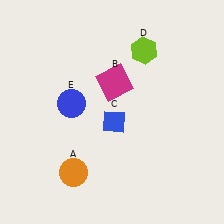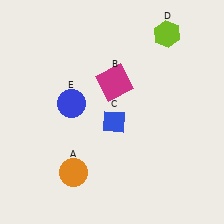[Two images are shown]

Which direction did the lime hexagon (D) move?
The lime hexagon (D) moved right.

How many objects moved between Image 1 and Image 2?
1 object moved between the two images.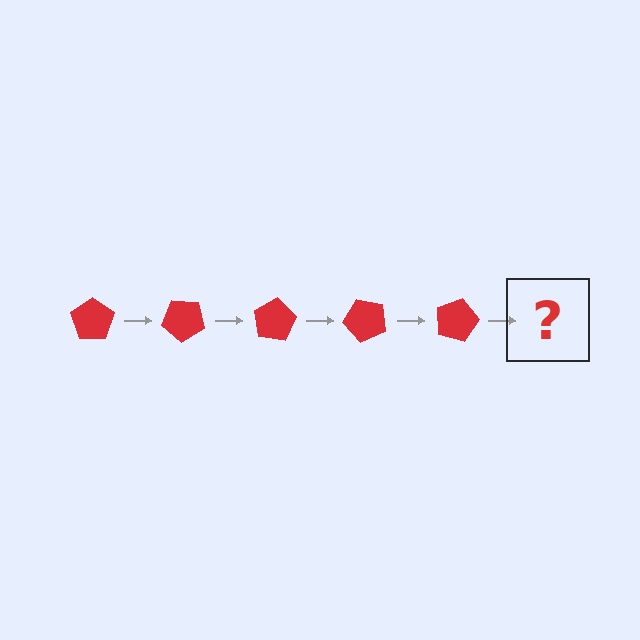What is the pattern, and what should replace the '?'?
The pattern is that the pentagon rotates 40 degrees each step. The '?' should be a red pentagon rotated 200 degrees.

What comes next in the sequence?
The next element should be a red pentagon rotated 200 degrees.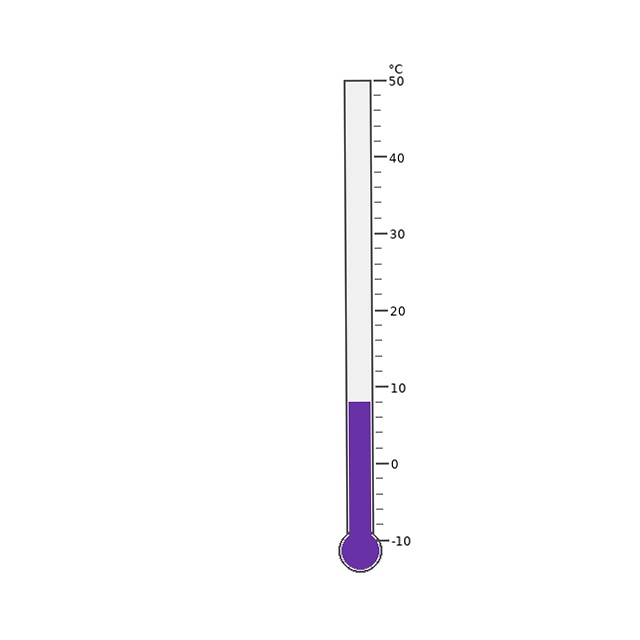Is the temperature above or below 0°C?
The temperature is above 0°C.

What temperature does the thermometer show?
The thermometer shows approximately 8°C.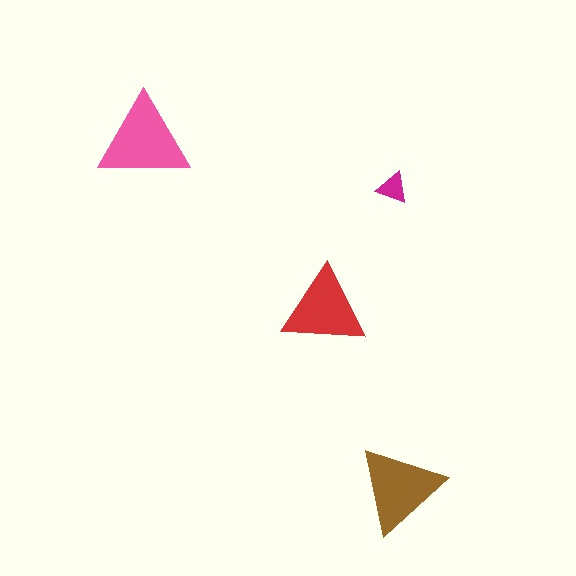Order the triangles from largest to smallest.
the pink one, the brown one, the red one, the magenta one.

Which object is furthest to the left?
The pink triangle is leftmost.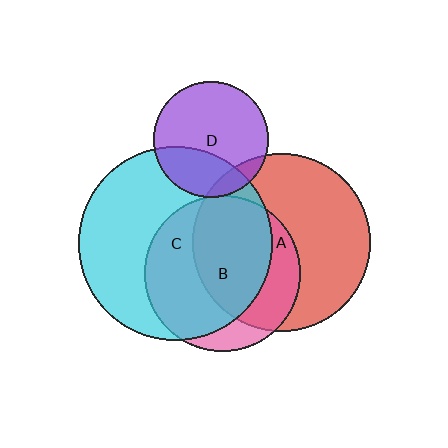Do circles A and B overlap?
Yes.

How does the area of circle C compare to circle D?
Approximately 2.8 times.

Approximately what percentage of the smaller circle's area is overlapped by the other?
Approximately 60%.